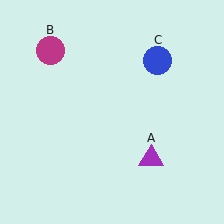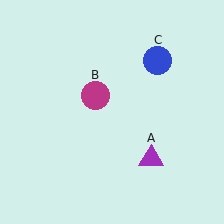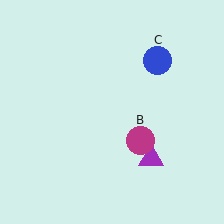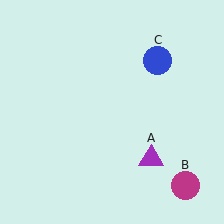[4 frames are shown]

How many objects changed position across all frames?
1 object changed position: magenta circle (object B).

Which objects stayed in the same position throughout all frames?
Purple triangle (object A) and blue circle (object C) remained stationary.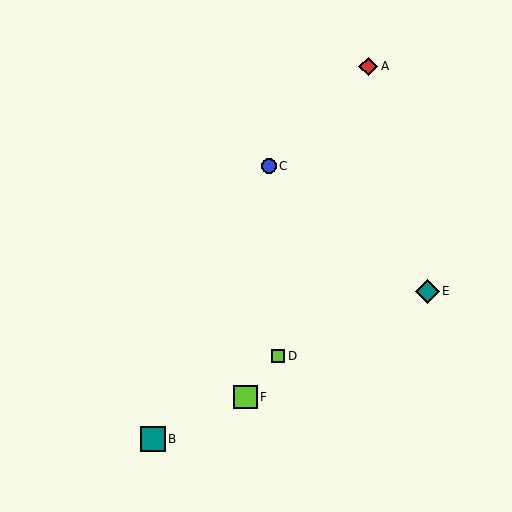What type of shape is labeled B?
Shape B is a teal square.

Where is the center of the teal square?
The center of the teal square is at (153, 439).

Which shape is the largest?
The teal square (labeled B) is the largest.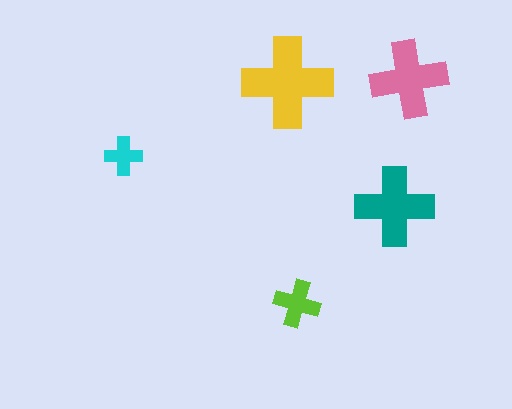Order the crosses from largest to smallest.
the yellow one, the teal one, the pink one, the lime one, the cyan one.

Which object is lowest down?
The lime cross is bottommost.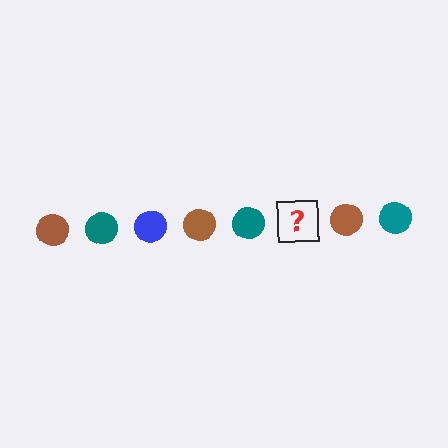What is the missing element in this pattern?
The missing element is a blue circle.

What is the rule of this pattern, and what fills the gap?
The rule is that the pattern cycles through brown, teal, blue circles. The gap should be filled with a blue circle.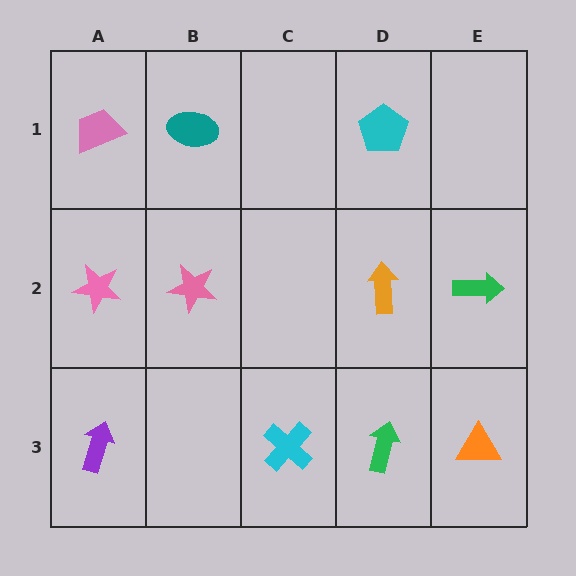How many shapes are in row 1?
3 shapes.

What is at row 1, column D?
A cyan pentagon.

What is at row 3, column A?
A purple arrow.